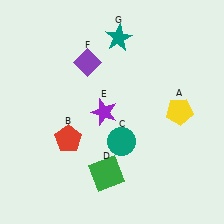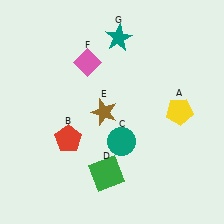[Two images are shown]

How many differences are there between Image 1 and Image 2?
There are 2 differences between the two images.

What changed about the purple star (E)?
In Image 1, E is purple. In Image 2, it changed to brown.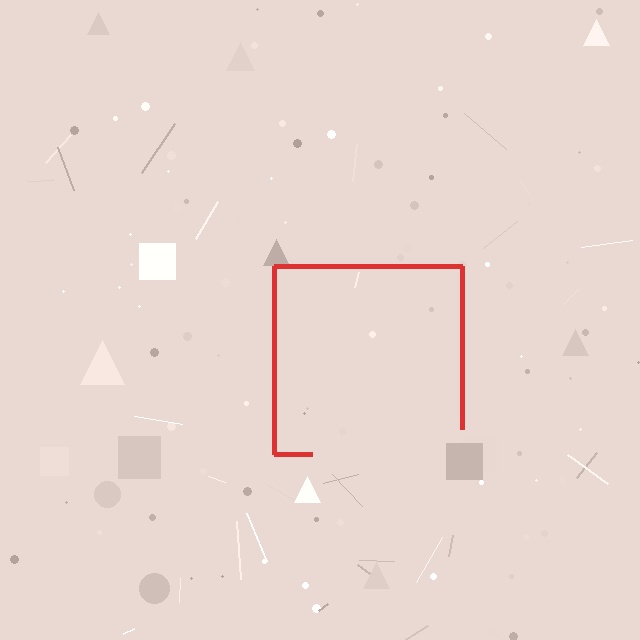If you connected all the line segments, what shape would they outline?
They would outline a square.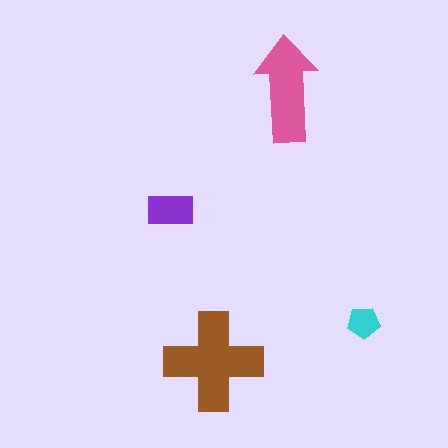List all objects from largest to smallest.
The brown cross, the pink arrow, the purple rectangle, the cyan pentagon.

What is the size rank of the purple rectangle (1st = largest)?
3rd.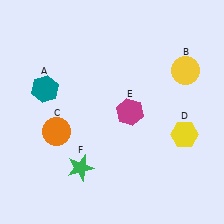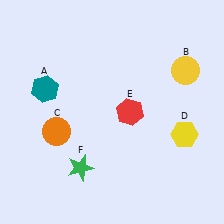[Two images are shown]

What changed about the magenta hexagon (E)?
In Image 1, E is magenta. In Image 2, it changed to red.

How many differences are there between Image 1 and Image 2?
There is 1 difference between the two images.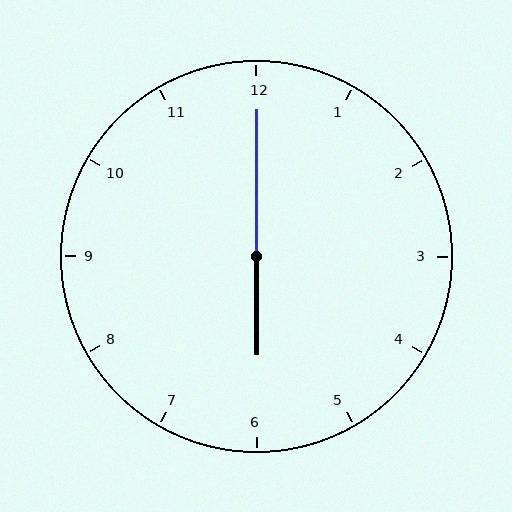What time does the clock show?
6:00.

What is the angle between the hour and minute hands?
Approximately 180 degrees.